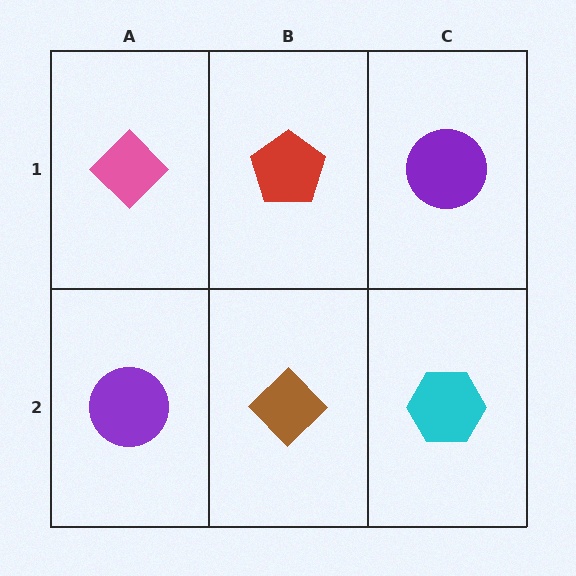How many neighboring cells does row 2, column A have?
2.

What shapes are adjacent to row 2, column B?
A red pentagon (row 1, column B), a purple circle (row 2, column A), a cyan hexagon (row 2, column C).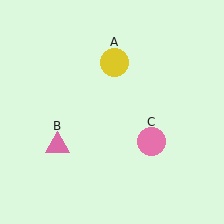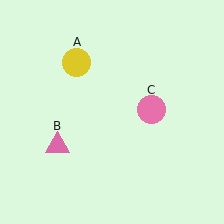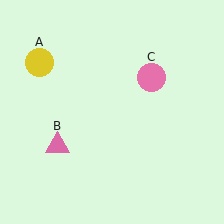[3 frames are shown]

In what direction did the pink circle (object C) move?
The pink circle (object C) moved up.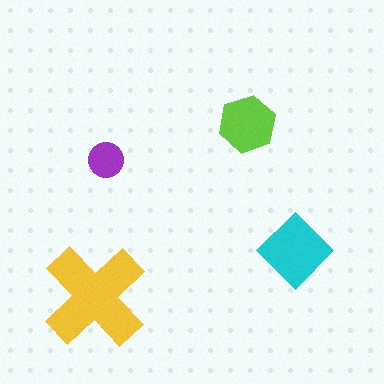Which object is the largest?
The yellow cross.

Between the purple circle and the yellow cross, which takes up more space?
The yellow cross.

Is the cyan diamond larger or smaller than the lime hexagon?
Larger.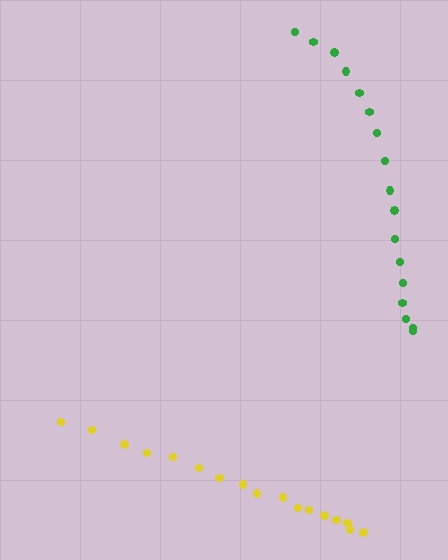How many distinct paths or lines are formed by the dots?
There are 2 distinct paths.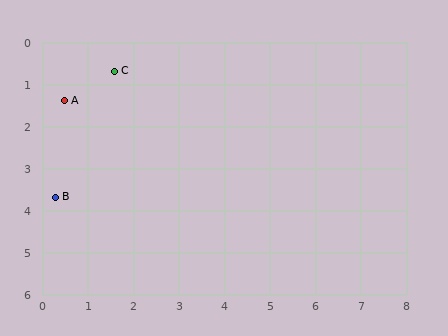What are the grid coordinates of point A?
Point A is at approximately (0.5, 1.4).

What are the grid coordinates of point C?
Point C is at approximately (1.6, 0.7).